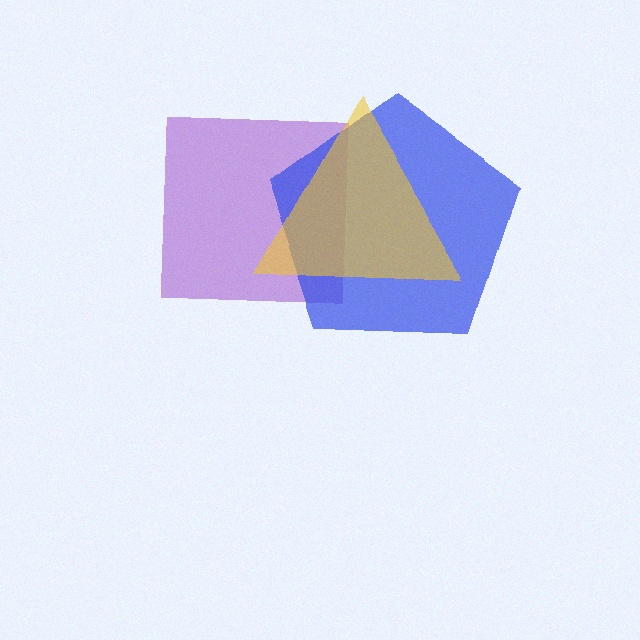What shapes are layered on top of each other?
The layered shapes are: a purple square, a blue pentagon, a yellow triangle.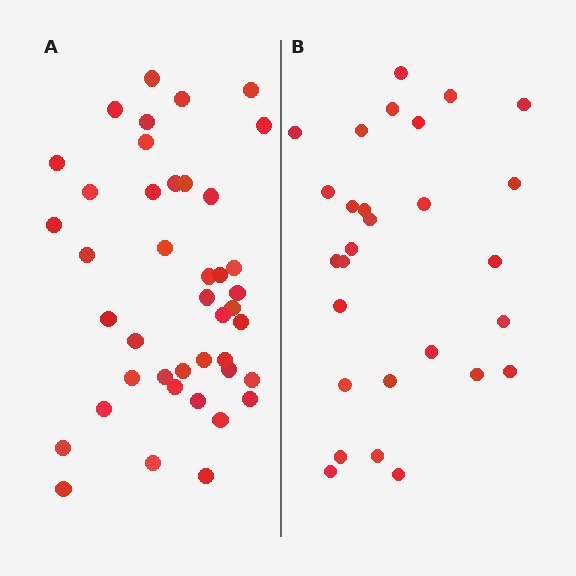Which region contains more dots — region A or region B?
Region A (the left region) has more dots.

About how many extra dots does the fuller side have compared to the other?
Region A has approximately 15 more dots than region B.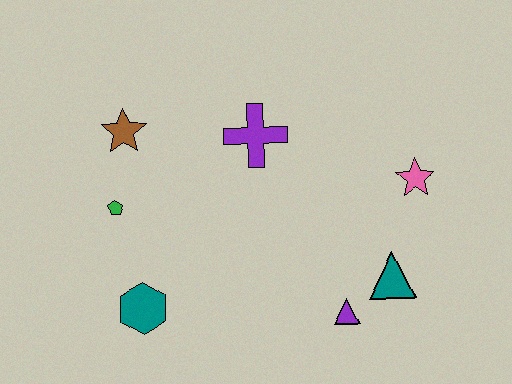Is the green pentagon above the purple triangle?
Yes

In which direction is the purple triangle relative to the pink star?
The purple triangle is below the pink star.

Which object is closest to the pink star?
The teal triangle is closest to the pink star.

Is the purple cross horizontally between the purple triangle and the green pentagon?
Yes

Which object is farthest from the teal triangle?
The brown star is farthest from the teal triangle.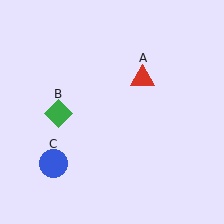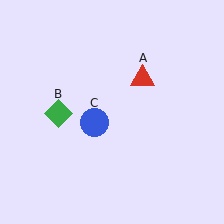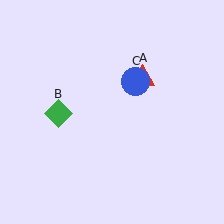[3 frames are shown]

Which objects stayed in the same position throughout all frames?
Red triangle (object A) and green diamond (object B) remained stationary.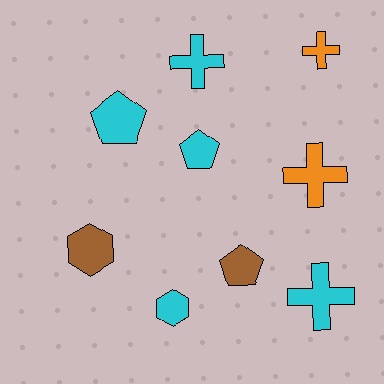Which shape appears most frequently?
Cross, with 4 objects.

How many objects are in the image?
There are 9 objects.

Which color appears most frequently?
Cyan, with 5 objects.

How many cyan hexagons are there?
There is 1 cyan hexagon.